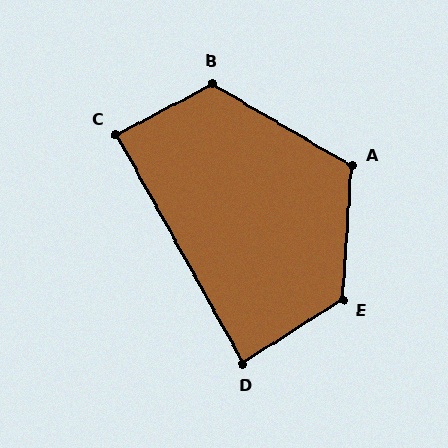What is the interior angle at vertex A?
Approximately 117 degrees (obtuse).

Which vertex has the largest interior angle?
E, at approximately 127 degrees.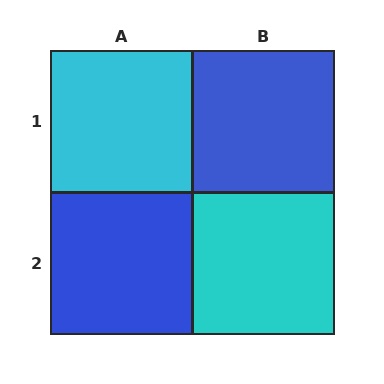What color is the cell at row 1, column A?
Cyan.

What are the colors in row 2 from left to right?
Blue, cyan.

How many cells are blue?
2 cells are blue.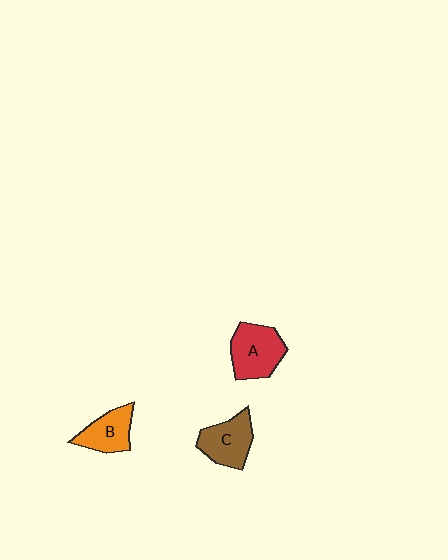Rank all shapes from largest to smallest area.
From largest to smallest: A (red), C (brown), B (orange).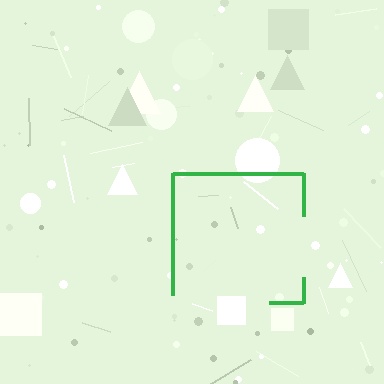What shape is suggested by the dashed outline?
The dashed outline suggests a square.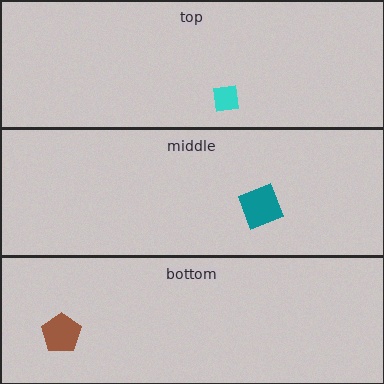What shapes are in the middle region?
The teal square.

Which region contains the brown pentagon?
The bottom region.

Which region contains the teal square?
The middle region.